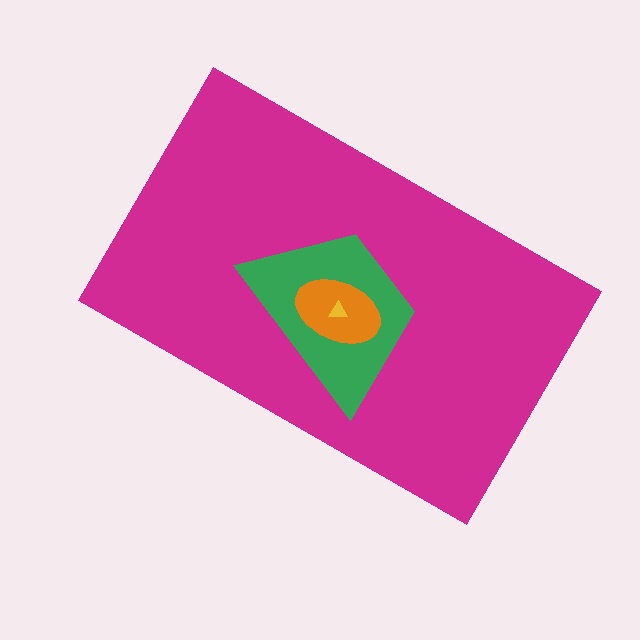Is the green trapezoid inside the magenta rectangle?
Yes.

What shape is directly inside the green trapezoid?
The orange ellipse.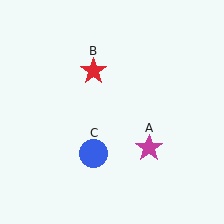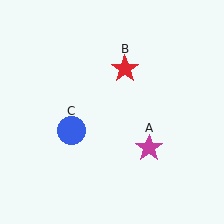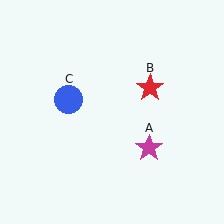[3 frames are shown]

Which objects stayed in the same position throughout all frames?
Magenta star (object A) remained stationary.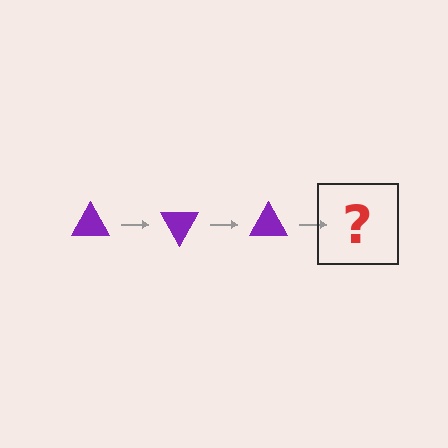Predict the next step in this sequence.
The next step is a purple triangle rotated 180 degrees.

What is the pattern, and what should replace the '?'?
The pattern is that the triangle rotates 60 degrees each step. The '?' should be a purple triangle rotated 180 degrees.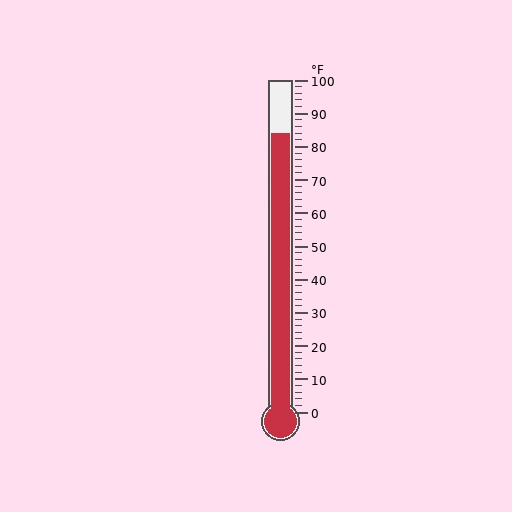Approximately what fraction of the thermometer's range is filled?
The thermometer is filled to approximately 85% of its range.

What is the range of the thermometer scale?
The thermometer scale ranges from 0°F to 100°F.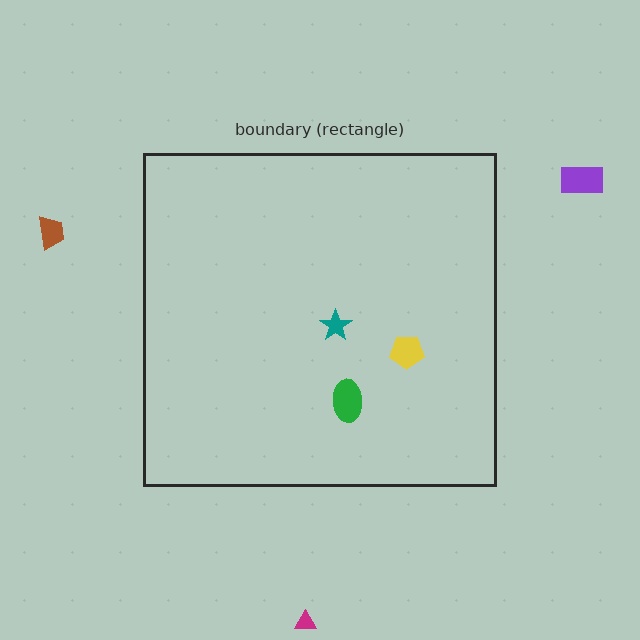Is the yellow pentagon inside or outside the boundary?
Inside.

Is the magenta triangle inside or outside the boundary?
Outside.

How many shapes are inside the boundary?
3 inside, 3 outside.